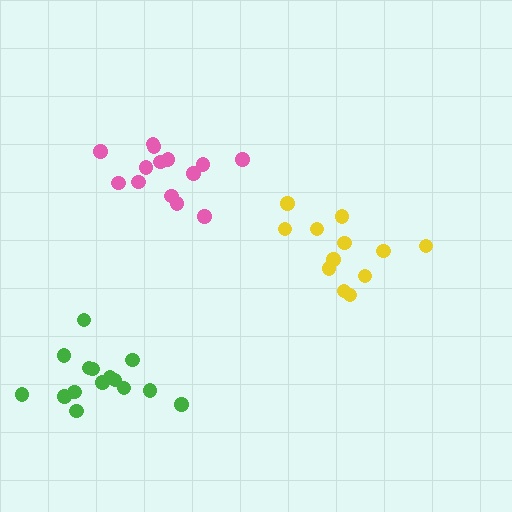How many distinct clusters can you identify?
There are 3 distinct clusters.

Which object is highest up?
The pink cluster is topmost.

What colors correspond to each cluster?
The clusters are colored: green, yellow, pink.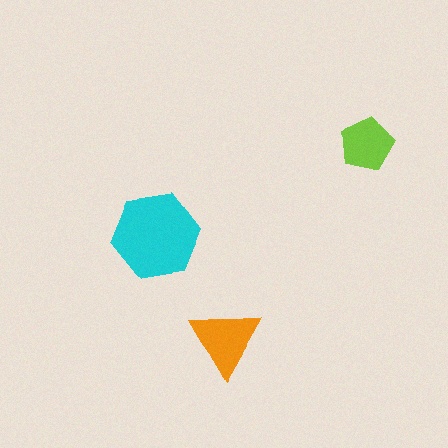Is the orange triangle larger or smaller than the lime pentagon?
Larger.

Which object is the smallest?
The lime pentagon.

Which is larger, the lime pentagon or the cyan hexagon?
The cyan hexagon.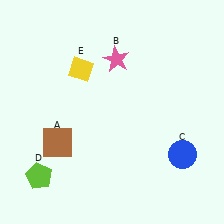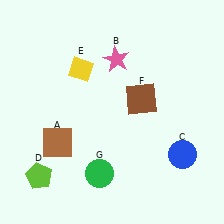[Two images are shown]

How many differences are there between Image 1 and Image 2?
There are 2 differences between the two images.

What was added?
A brown square (F), a green circle (G) were added in Image 2.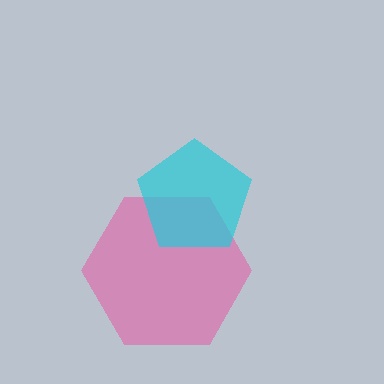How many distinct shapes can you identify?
There are 2 distinct shapes: a pink hexagon, a cyan pentagon.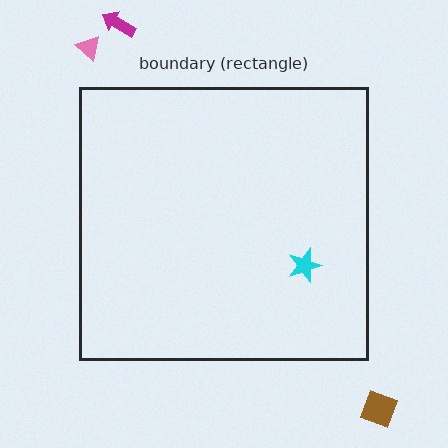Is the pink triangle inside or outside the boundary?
Outside.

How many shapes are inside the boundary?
1 inside, 3 outside.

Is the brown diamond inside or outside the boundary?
Outside.